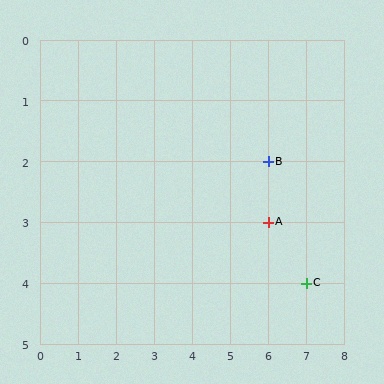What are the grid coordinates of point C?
Point C is at grid coordinates (7, 4).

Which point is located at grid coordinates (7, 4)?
Point C is at (7, 4).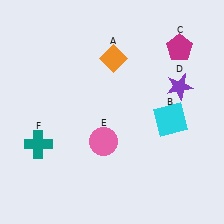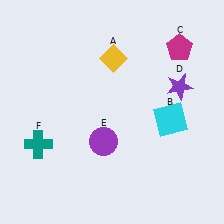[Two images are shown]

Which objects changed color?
A changed from orange to yellow. E changed from pink to purple.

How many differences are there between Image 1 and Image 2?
There are 2 differences between the two images.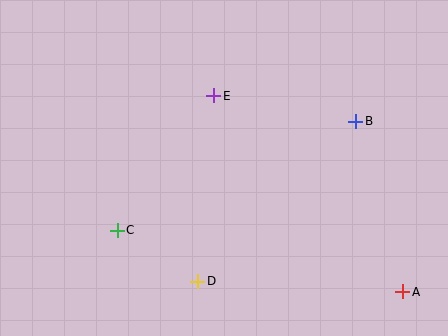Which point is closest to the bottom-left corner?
Point C is closest to the bottom-left corner.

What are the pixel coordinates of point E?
Point E is at (214, 96).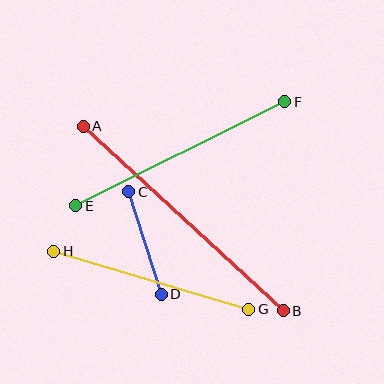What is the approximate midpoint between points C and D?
The midpoint is at approximately (145, 243) pixels.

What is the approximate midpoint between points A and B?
The midpoint is at approximately (183, 218) pixels.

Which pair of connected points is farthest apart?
Points A and B are farthest apart.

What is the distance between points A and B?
The distance is approximately 272 pixels.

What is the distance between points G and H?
The distance is approximately 204 pixels.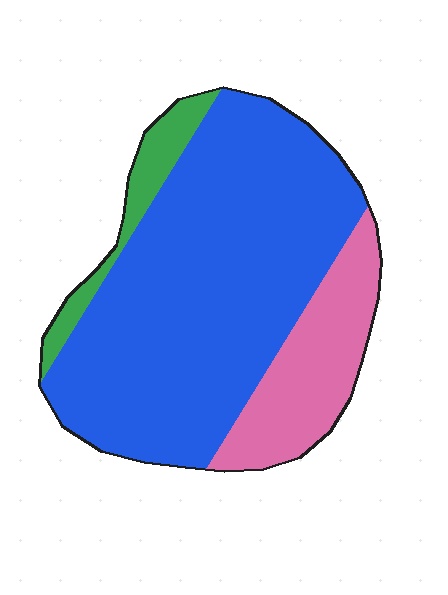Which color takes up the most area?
Blue, at roughly 70%.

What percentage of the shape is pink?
Pink takes up about one fifth (1/5) of the shape.